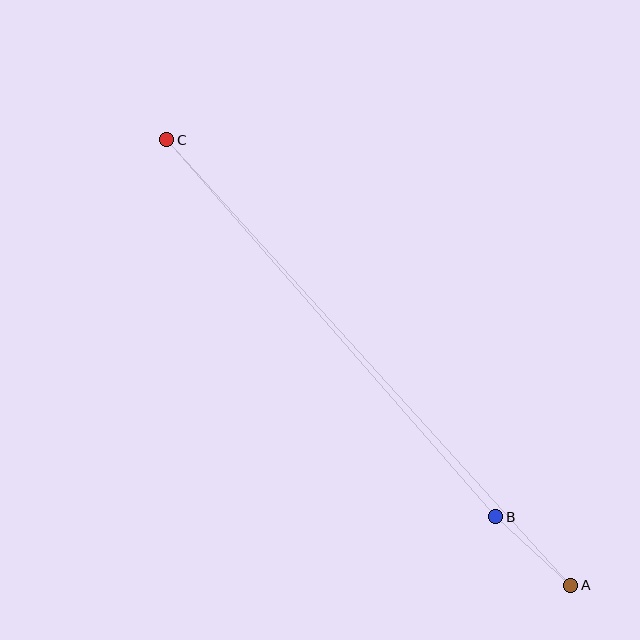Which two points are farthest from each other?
Points A and C are farthest from each other.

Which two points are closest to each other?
Points A and B are closest to each other.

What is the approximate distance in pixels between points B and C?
The distance between B and C is approximately 500 pixels.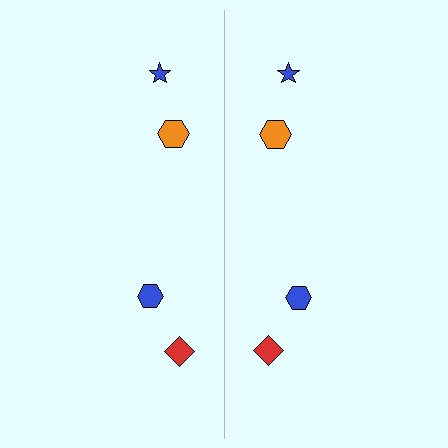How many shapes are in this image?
There are 8 shapes in this image.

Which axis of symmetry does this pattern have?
The pattern has a vertical axis of symmetry running through the center of the image.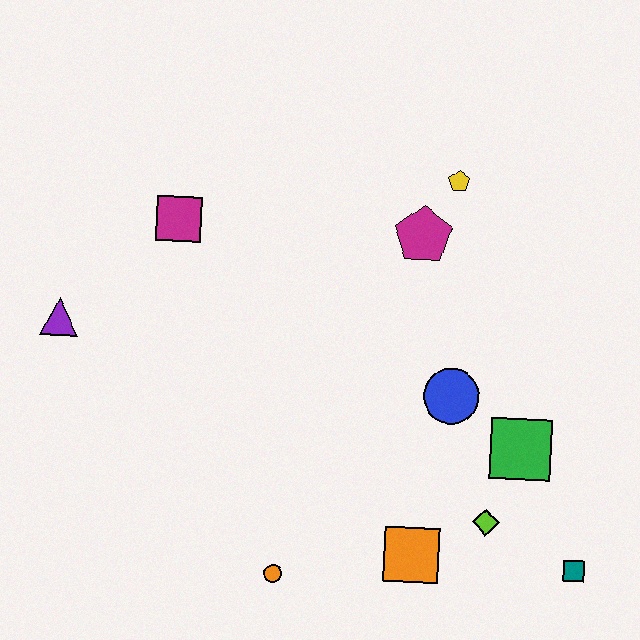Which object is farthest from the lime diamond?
The purple triangle is farthest from the lime diamond.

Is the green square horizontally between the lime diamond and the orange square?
No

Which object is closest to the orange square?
The lime diamond is closest to the orange square.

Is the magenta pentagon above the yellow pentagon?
No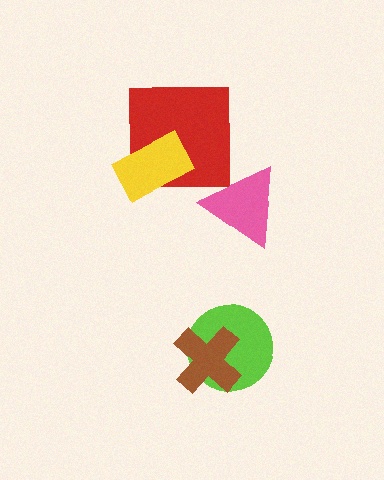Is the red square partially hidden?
Yes, it is partially covered by another shape.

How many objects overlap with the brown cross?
1 object overlaps with the brown cross.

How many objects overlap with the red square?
1 object overlaps with the red square.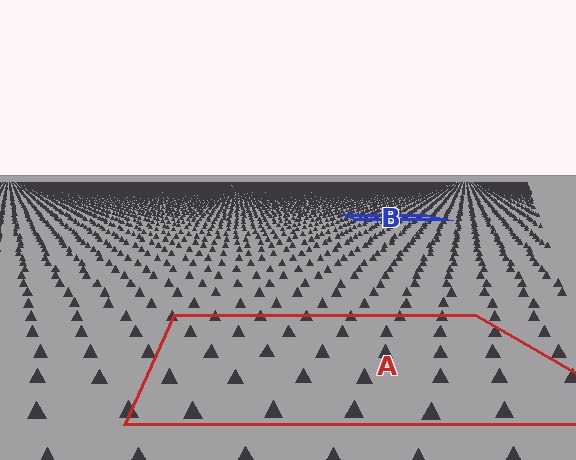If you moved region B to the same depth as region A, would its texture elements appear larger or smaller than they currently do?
They would appear larger. At a closer depth, the same texture elements are projected at a bigger on-screen size.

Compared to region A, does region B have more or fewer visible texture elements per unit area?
Region B has more texture elements per unit area — they are packed more densely because it is farther away.